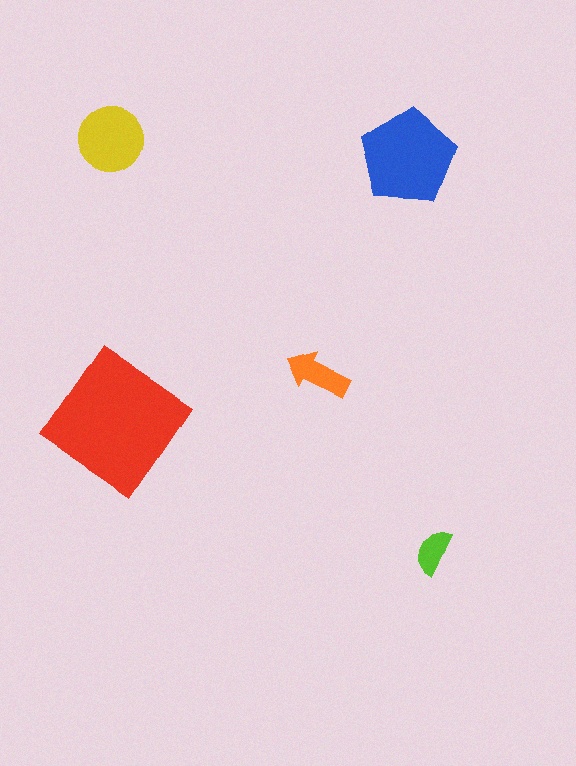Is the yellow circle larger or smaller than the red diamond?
Smaller.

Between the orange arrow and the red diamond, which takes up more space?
The red diamond.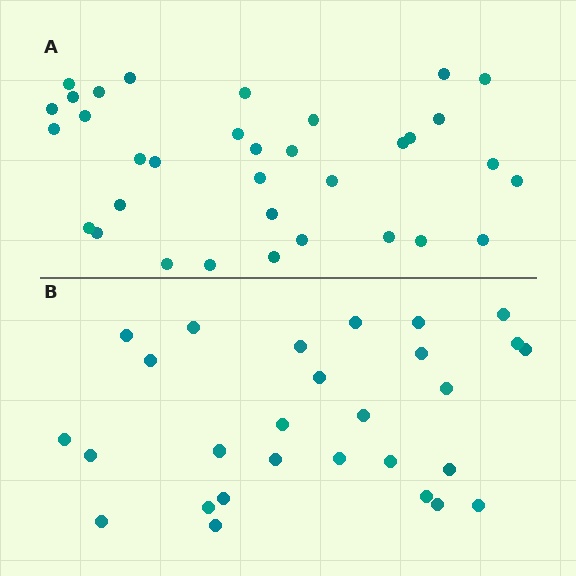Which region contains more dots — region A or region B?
Region A (the top region) has more dots.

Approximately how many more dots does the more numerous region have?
Region A has about 6 more dots than region B.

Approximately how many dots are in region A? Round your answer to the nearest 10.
About 30 dots. (The exact count is 34, which rounds to 30.)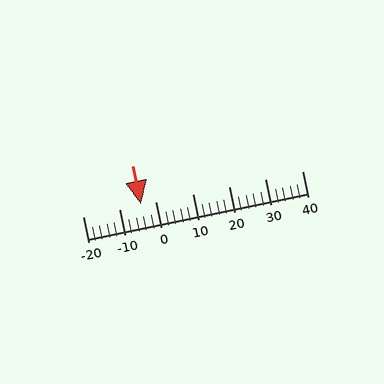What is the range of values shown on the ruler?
The ruler shows values from -20 to 40.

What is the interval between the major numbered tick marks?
The major tick marks are spaced 10 units apart.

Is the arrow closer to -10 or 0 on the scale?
The arrow is closer to 0.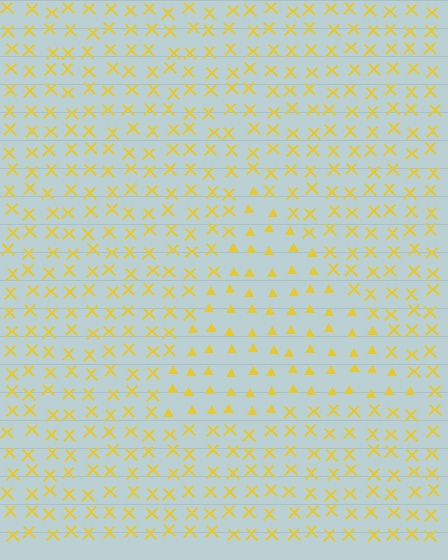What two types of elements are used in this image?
The image uses triangles inside the triangle region and X marks outside it.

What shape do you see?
I see a triangle.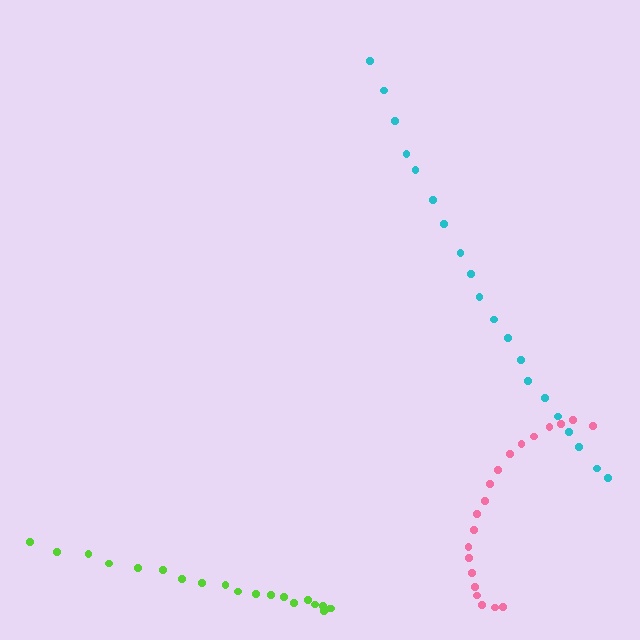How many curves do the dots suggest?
There are 3 distinct paths.